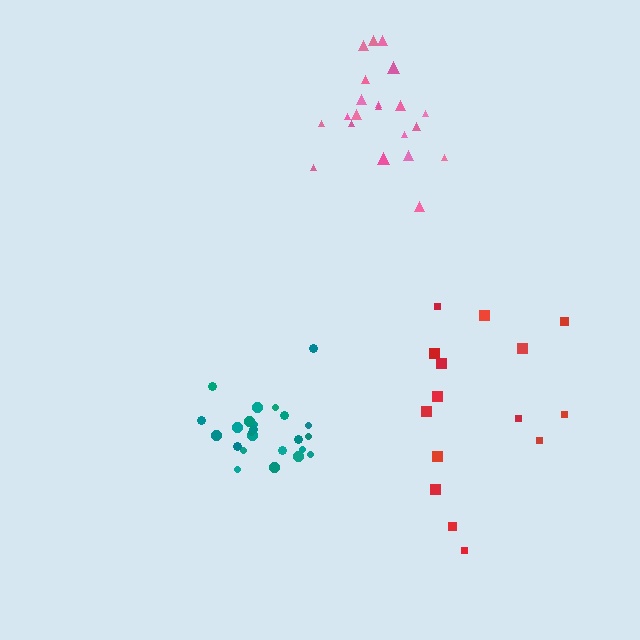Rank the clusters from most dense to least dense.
teal, pink, red.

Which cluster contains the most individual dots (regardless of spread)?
Teal (24).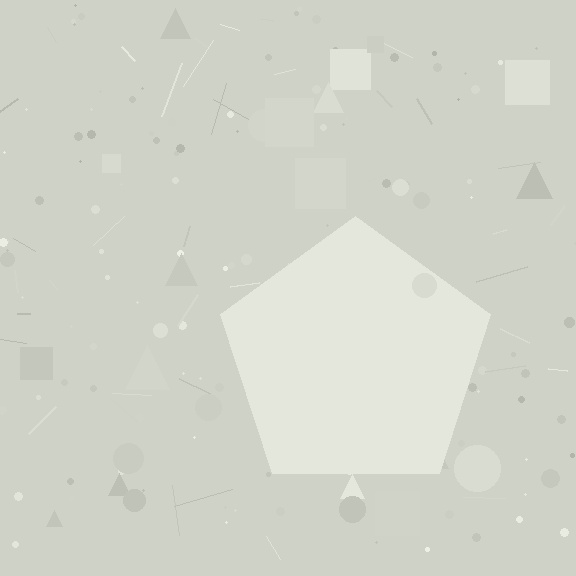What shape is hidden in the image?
A pentagon is hidden in the image.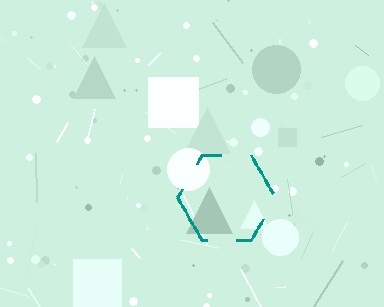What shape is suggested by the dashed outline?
The dashed outline suggests a hexagon.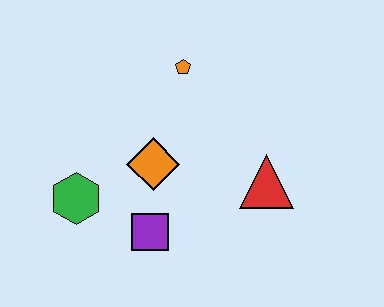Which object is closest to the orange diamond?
The purple square is closest to the orange diamond.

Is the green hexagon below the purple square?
No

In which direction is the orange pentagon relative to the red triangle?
The orange pentagon is above the red triangle.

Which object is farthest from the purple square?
The orange pentagon is farthest from the purple square.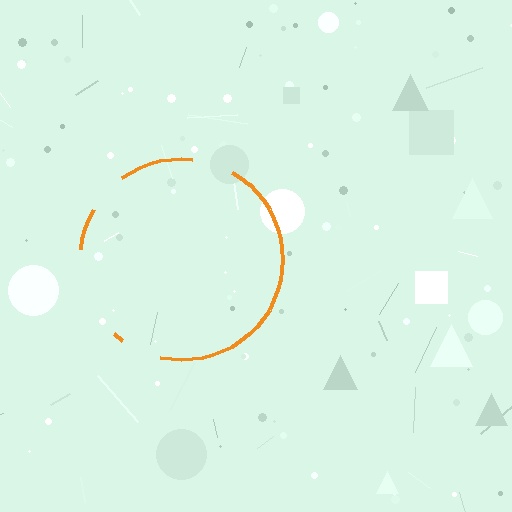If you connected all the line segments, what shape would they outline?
They would outline a circle.